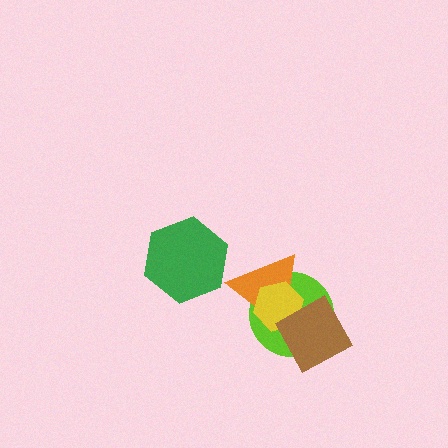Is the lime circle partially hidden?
Yes, it is partially covered by another shape.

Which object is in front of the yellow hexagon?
The brown square is in front of the yellow hexagon.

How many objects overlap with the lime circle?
3 objects overlap with the lime circle.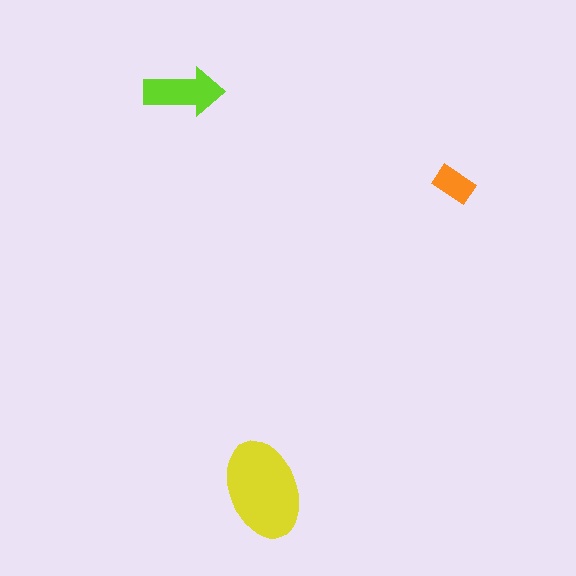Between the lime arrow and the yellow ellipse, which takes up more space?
The yellow ellipse.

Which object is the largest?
The yellow ellipse.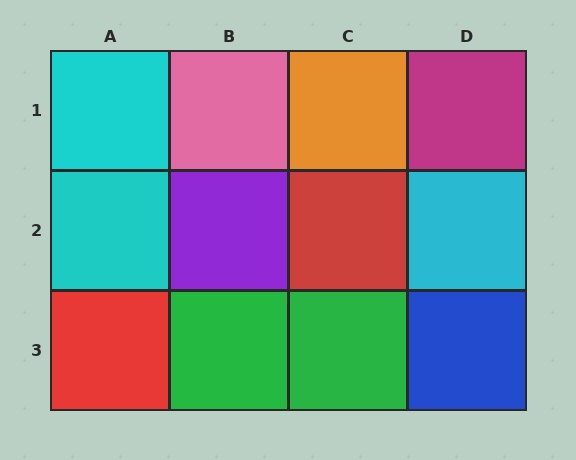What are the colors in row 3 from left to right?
Red, green, green, blue.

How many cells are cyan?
3 cells are cyan.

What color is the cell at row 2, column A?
Cyan.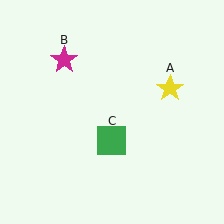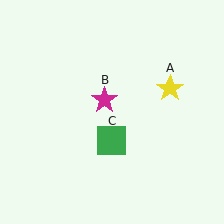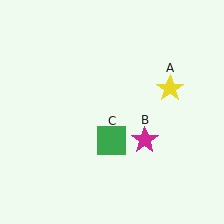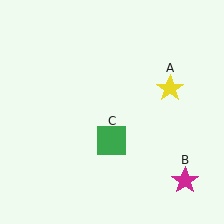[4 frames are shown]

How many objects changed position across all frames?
1 object changed position: magenta star (object B).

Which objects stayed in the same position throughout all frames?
Yellow star (object A) and green square (object C) remained stationary.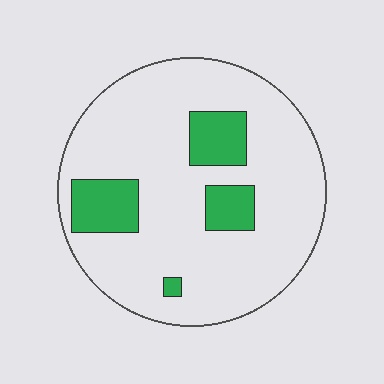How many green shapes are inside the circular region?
4.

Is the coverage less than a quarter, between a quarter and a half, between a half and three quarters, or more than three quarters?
Less than a quarter.